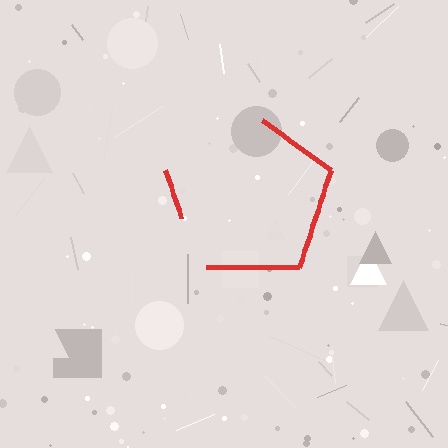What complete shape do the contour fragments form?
The contour fragments form a pentagon.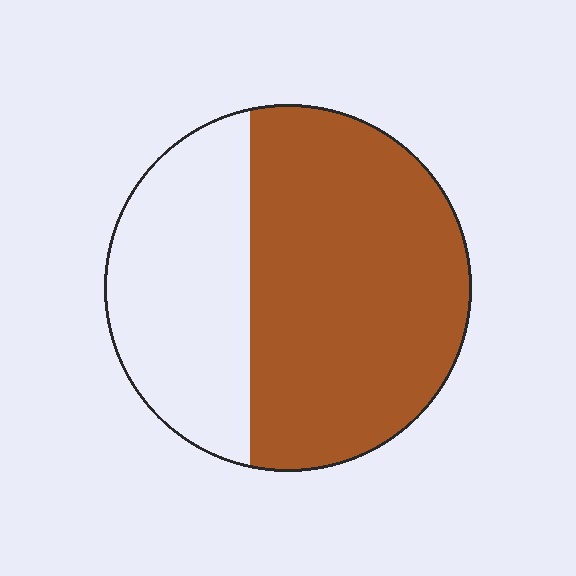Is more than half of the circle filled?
Yes.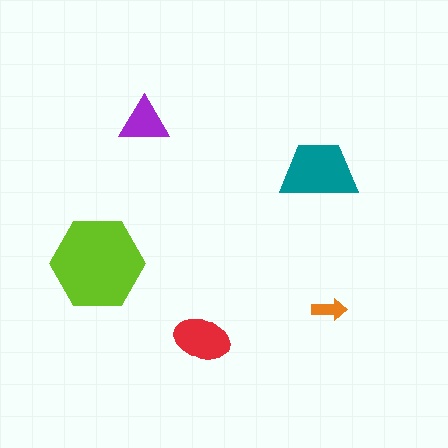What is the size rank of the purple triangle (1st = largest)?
4th.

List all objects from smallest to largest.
The orange arrow, the purple triangle, the red ellipse, the teal trapezoid, the lime hexagon.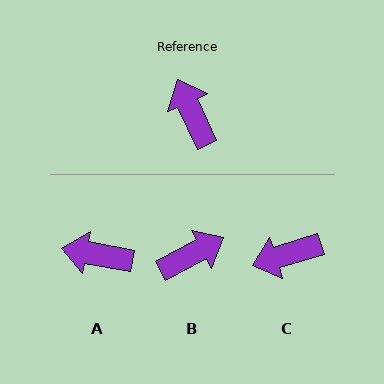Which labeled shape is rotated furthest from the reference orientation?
B, about 87 degrees away.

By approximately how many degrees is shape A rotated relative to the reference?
Approximately 55 degrees counter-clockwise.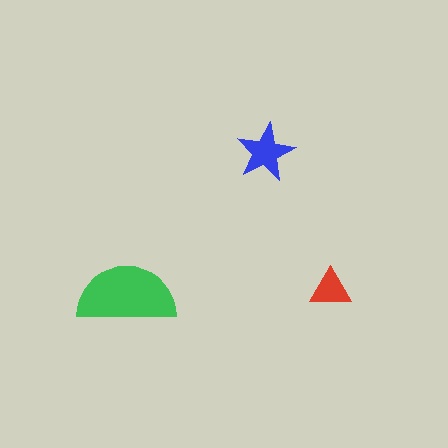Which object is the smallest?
The red triangle.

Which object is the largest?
The green semicircle.